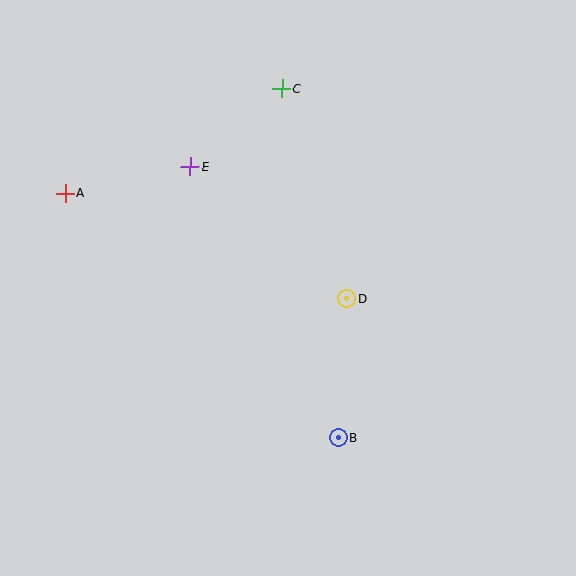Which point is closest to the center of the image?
Point D at (346, 299) is closest to the center.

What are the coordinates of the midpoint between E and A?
The midpoint between E and A is at (128, 180).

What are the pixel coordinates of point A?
Point A is at (66, 193).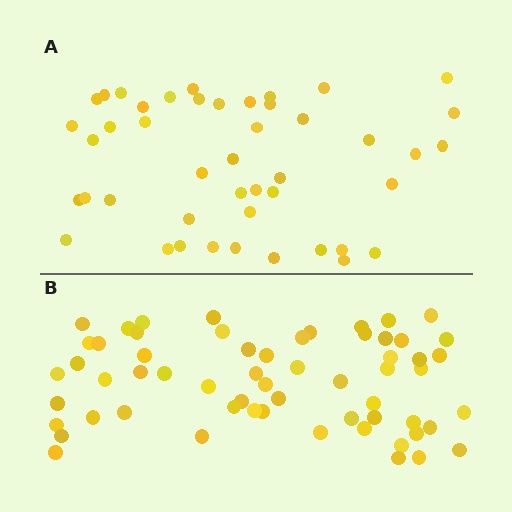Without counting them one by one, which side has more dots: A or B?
Region B (the bottom region) has more dots.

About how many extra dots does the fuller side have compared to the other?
Region B has approximately 15 more dots than region A.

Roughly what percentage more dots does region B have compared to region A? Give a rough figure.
About 35% more.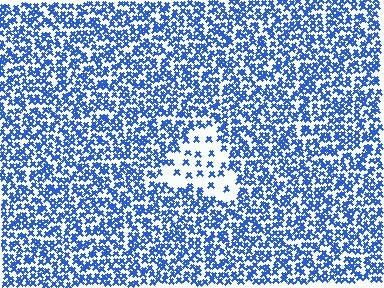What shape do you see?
I see a triangle.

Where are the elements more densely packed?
The elements are more densely packed outside the triangle boundary.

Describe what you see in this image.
The image contains small blue elements arranged at two different densities. A triangle-shaped region is visible where the elements are less densely packed than the surrounding area.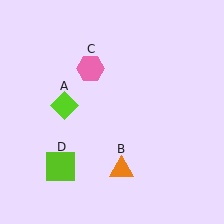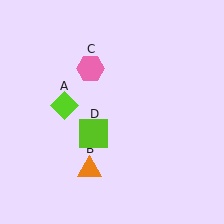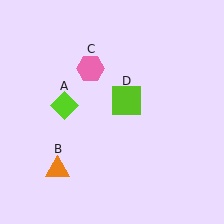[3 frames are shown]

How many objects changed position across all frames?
2 objects changed position: orange triangle (object B), lime square (object D).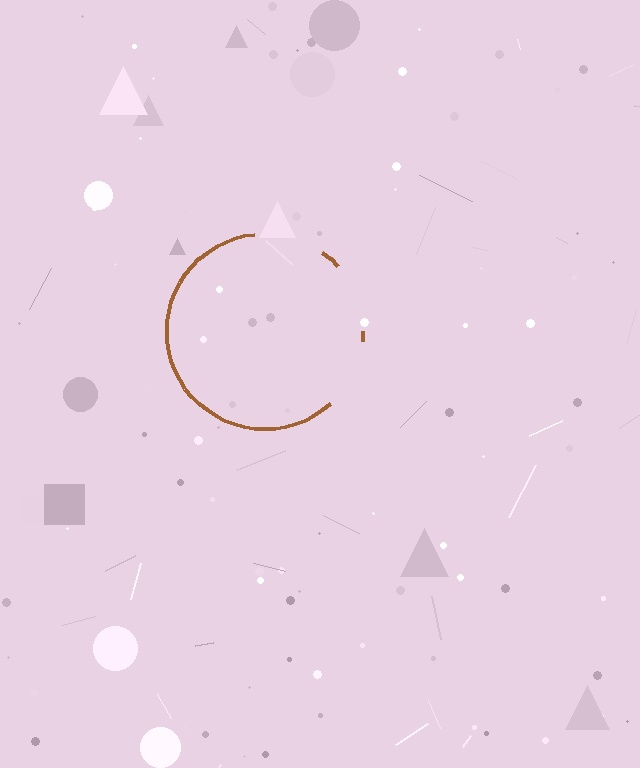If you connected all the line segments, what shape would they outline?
They would outline a circle.